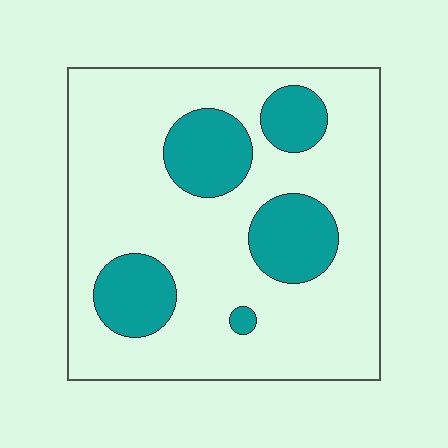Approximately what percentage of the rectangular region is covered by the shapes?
Approximately 25%.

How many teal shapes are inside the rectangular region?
5.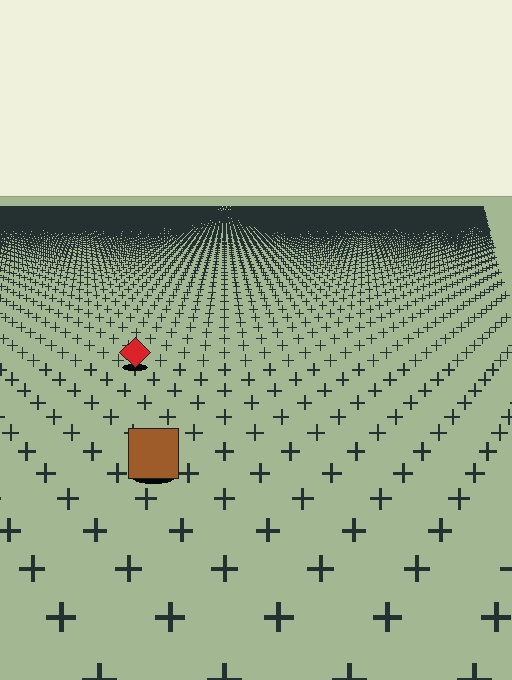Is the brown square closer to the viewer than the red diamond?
Yes. The brown square is closer — you can tell from the texture gradient: the ground texture is coarser near it.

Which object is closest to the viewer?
The brown square is closest. The texture marks near it are larger and more spread out.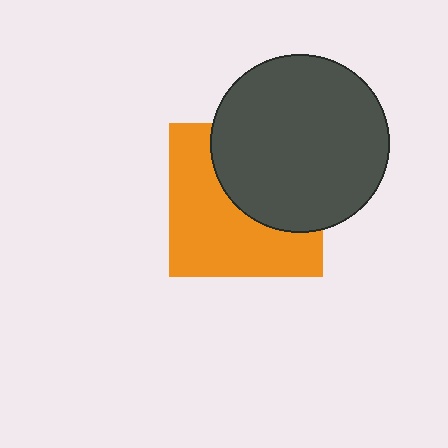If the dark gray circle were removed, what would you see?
You would see the complete orange square.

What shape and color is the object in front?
The object in front is a dark gray circle.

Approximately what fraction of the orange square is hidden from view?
Roughly 45% of the orange square is hidden behind the dark gray circle.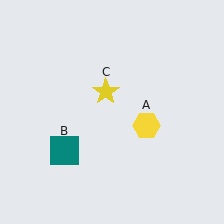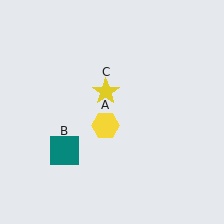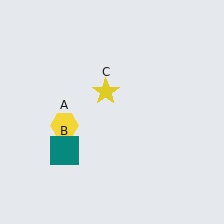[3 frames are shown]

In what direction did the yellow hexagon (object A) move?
The yellow hexagon (object A) moved left.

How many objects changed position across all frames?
1 object changed position: yellow hexagon (object A).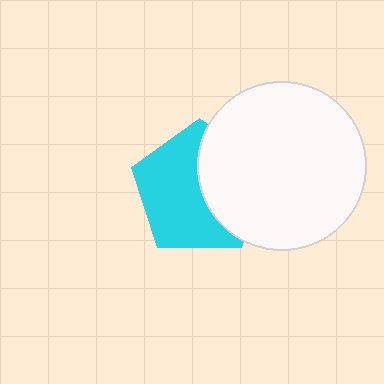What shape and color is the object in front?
The object in front is a white circle.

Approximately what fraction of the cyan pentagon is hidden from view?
Roughly 41% of the cyan pentagon is hidden behind the white circle.